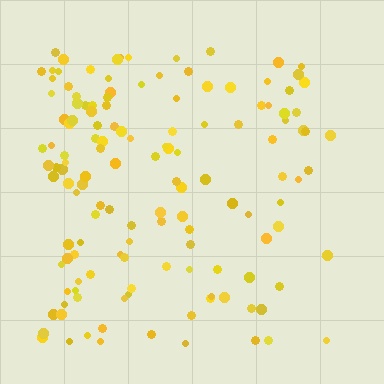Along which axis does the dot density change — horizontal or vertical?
Horizontal.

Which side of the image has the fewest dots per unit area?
The right.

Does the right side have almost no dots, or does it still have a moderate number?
Still a moderate number, just noticeably fewer than the left.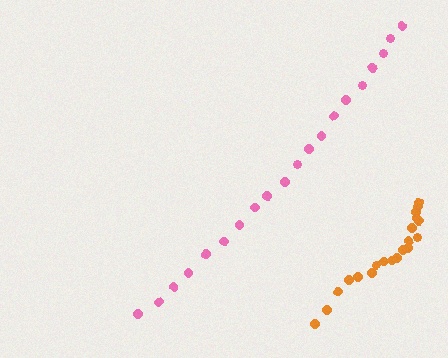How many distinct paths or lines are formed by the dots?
There are 2 distinct paths.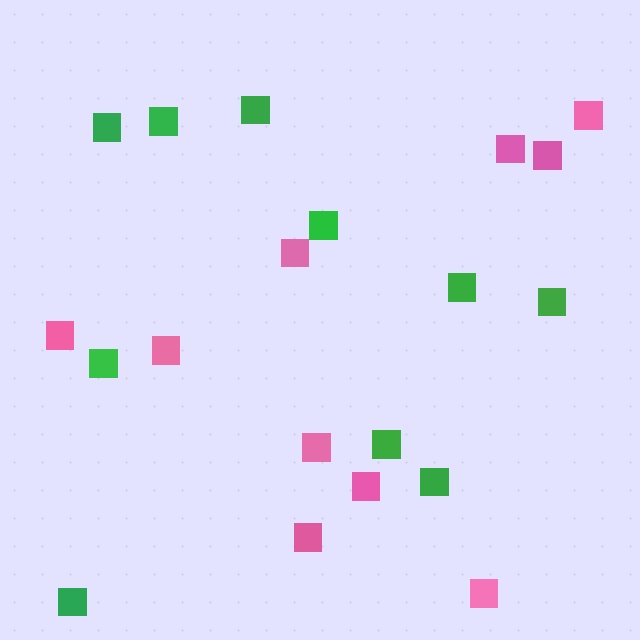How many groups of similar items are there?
There are 2 groups: one group of green squares (10) and one group of pink squares (10).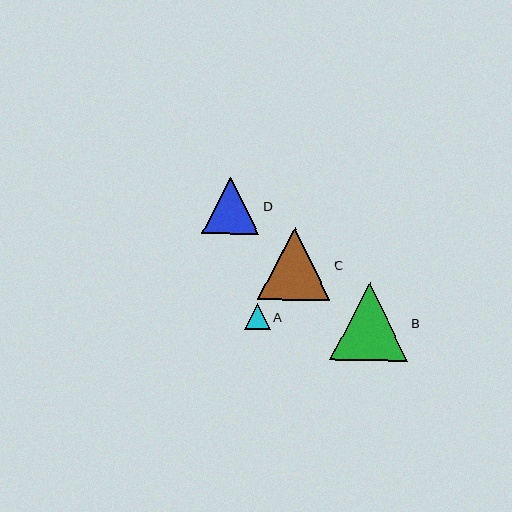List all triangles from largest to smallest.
From largest to smallest: B, C, D, A.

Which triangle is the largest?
Triangle B is the largest with a size of approximately 78 pixels.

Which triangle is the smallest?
Triangle A is the smallest with a size of approximately 26 pixels.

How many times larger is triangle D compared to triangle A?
Triangle D is approximately 2.2 times the size of triangle A.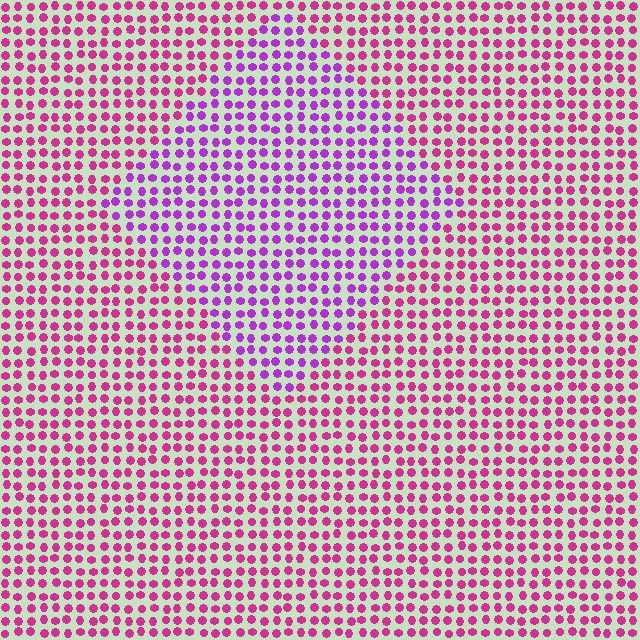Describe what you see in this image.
The image is filled with small magenta elements in a uniform arrangement. A diamond-shaped region is visible where the elements are tinted to a slightly different hue, forming a subtle color boundary.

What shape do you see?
I see a diamond.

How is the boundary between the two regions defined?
The boundary is defined purely by a slight shift in hue (about 34 degrees). Spacing, size, and orientation are identical on both sides.